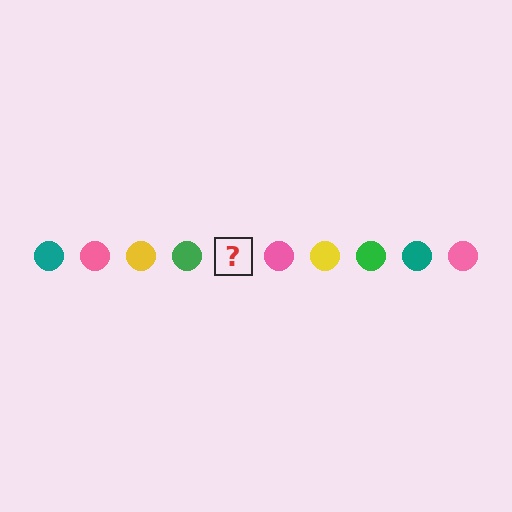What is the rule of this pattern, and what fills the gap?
The rule is that the pattern cycles through teal, pink, yellow, green circles. The gap should be filled with a teal circle.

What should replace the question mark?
The question mark should be replaced with a teal circle.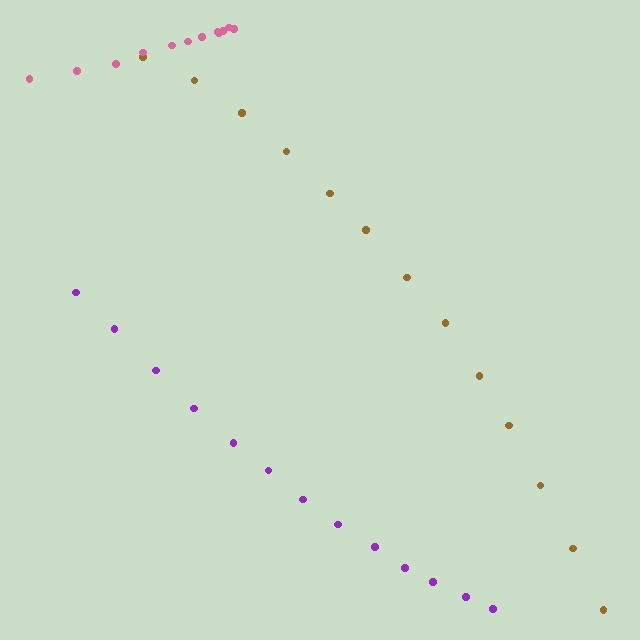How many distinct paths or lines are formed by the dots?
There are 3 distinct paths.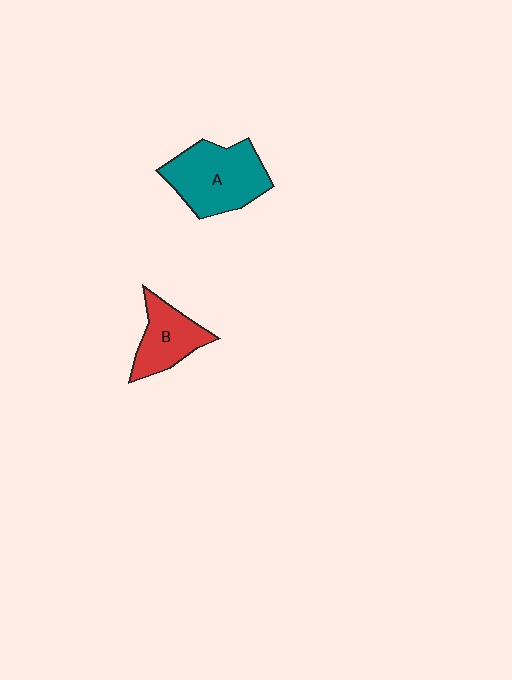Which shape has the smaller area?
Shape B (red).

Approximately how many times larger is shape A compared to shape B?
Approximately 1.5 times.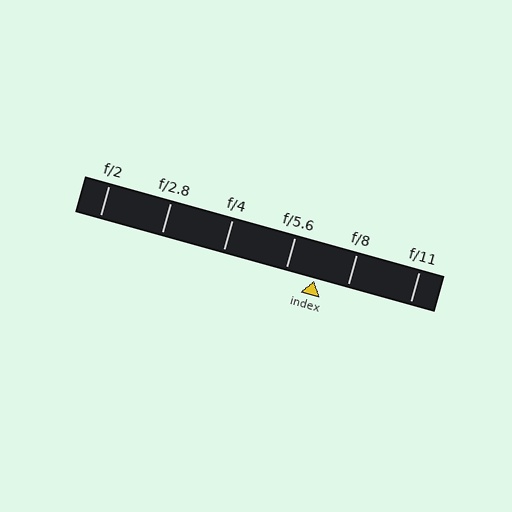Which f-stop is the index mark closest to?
The index mark is closest to f/5.6.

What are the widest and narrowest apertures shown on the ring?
The widest aperture shown is f/2 and the narrowest is f/11.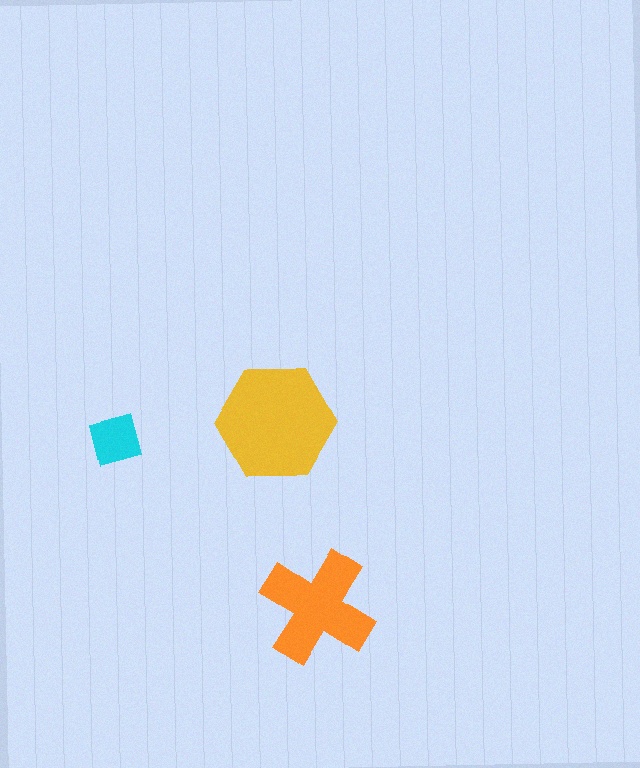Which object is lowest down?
The orange cross is bottommost.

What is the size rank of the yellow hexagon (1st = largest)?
1st.